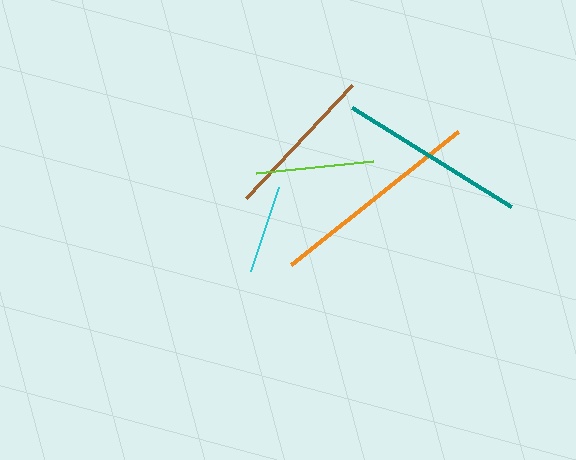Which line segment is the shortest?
The cyan line is the shortest at approximately 89 pixels.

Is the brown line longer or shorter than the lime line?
The brown line is longer than the lime line.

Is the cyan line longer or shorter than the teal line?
The teal line is longer than the cyan line.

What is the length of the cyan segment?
The cyan segment is approximately 89 pixels long.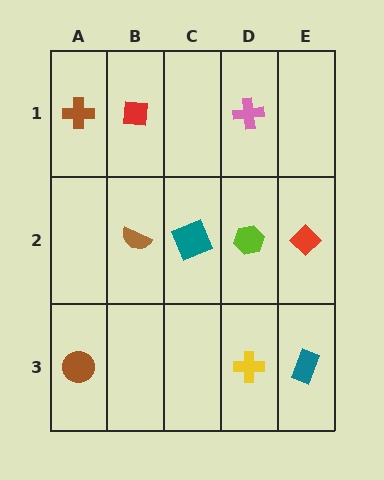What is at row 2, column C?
A teal square.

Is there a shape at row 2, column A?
No, that cell is empty.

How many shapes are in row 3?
3 shapes.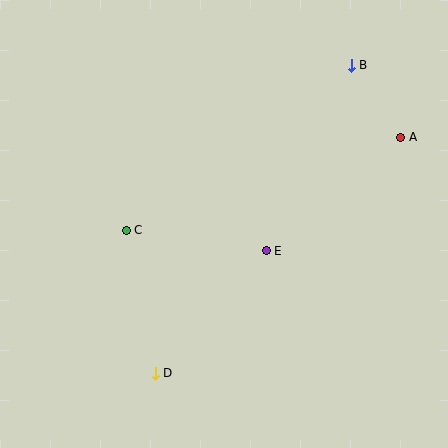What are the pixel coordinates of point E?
Point E is at (266, 251).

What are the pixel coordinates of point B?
Point B is at (351, 65).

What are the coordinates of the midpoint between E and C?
The midpoint between E and C is at (196, 240).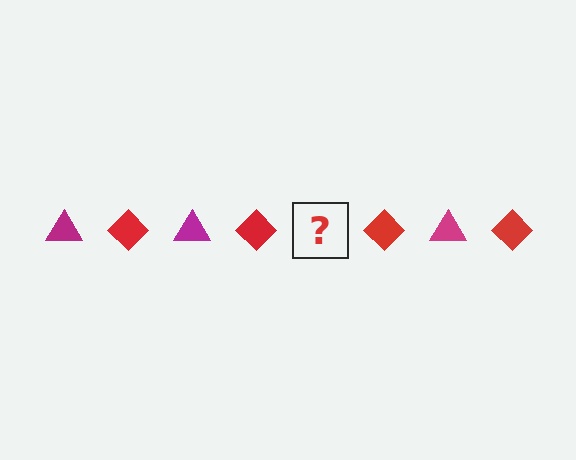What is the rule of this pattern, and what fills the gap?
The rule is that the pattern alternates between magenta triangle and red diamond. The gap should be filled with a magenta triangle.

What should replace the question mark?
The question mark should be replaced with a magenta triangle.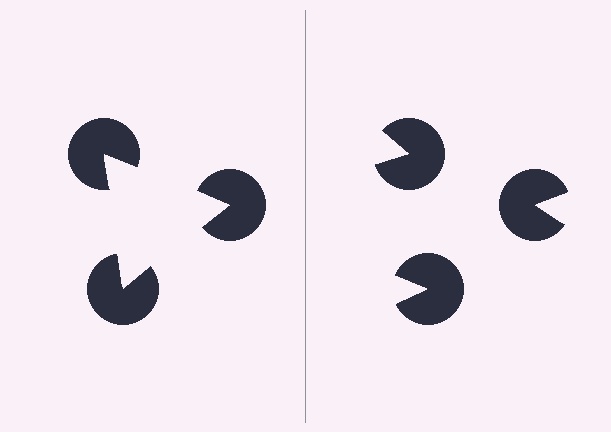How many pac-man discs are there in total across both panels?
6 — 3 on each side.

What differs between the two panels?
The pac-man discs are positioned identically on both sides; only the wedge orientations differ. On the left they align to a triangle; on the right they are misaligned.